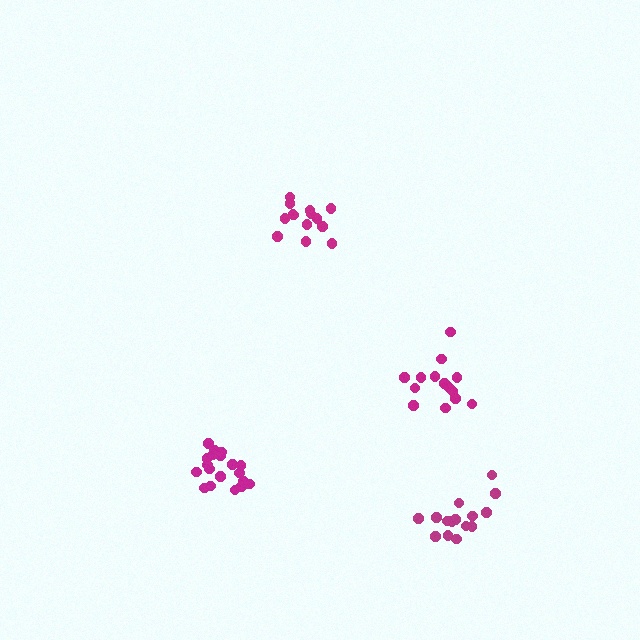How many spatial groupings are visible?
There are 4 spatial groupings.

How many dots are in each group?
Group 1: 15 dots, Group 2: 19 dots, Group 3: 14 dots, Group 4: 14 dots (62 total).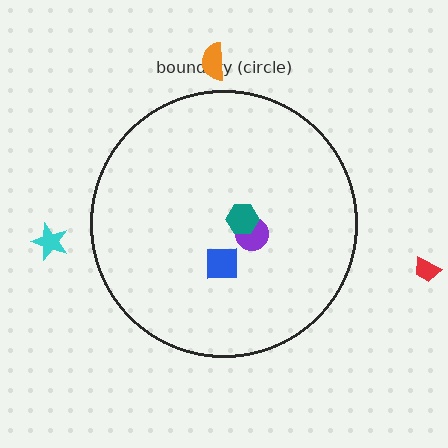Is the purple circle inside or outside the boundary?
Inside.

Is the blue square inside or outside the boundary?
Inside.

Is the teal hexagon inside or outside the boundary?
Inside.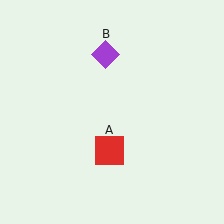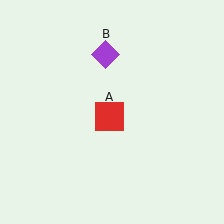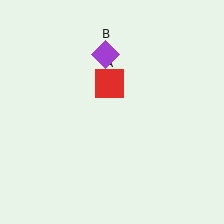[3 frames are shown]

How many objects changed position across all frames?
1 object changed position: red square (object A).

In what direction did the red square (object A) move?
The red square (object A) moved up.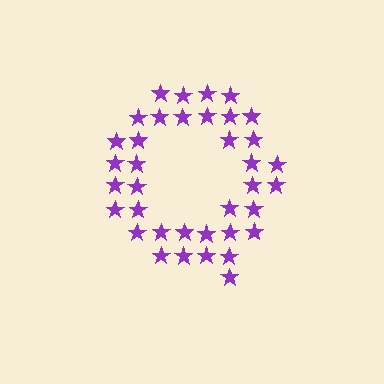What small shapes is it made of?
It is made of small stars.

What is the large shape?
The large shape is the letter Q.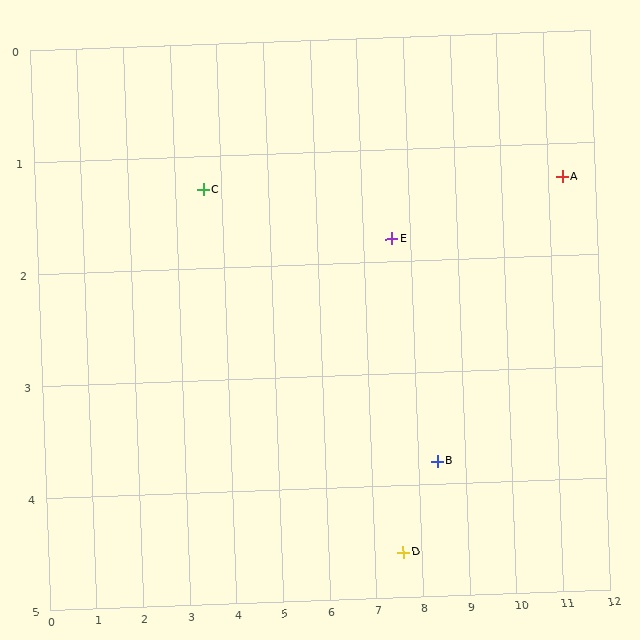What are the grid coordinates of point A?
Point A is at approximately (11.3, 1.3).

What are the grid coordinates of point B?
Point B is at approximately (8.4, 3.8).